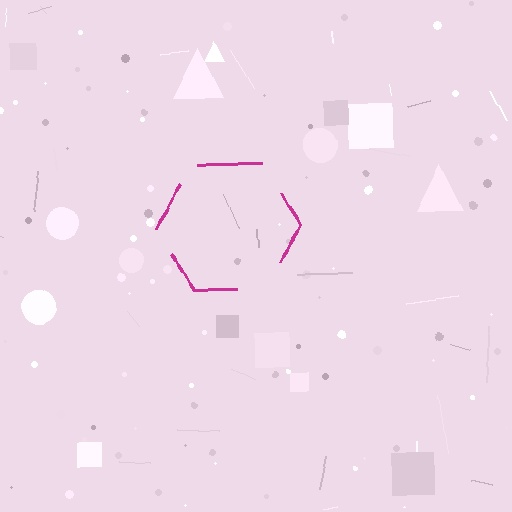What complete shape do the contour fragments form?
The contour fragments form a hexagon.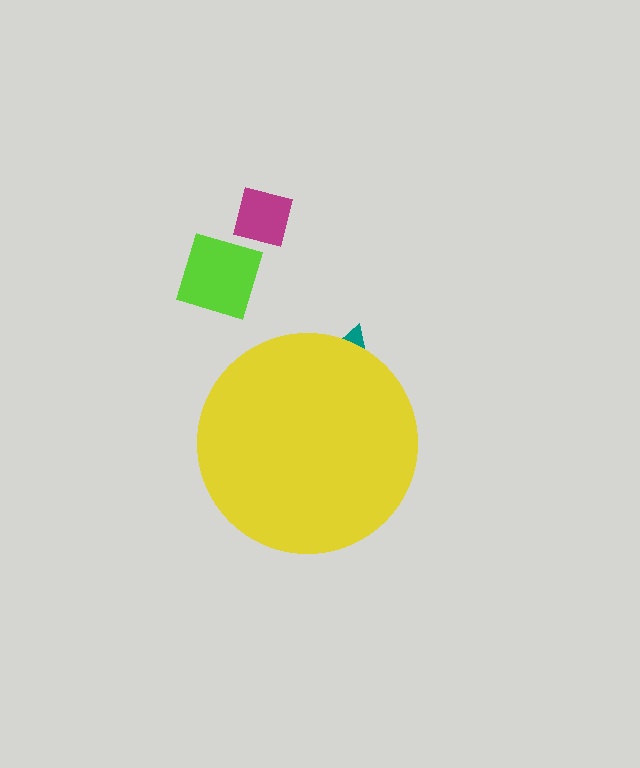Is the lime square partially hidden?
No, the lime square is fully visible.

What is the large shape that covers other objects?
A yellow circle.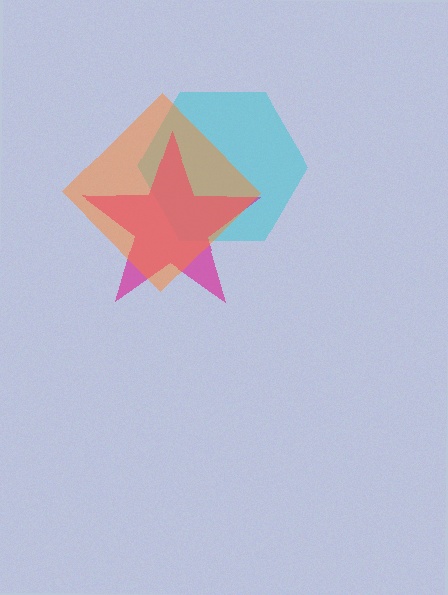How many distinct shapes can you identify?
There are 3 distinct shapes: a cyan hexagon, a magenta star, an orange diamond.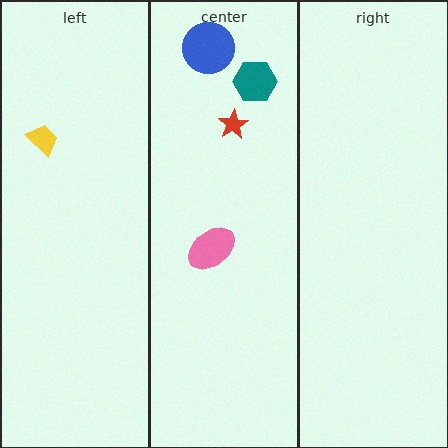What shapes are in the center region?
The pink ellipse, the red star, the teal hexagon, the blue circle.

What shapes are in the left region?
The yellow trapezoid.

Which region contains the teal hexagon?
The center region.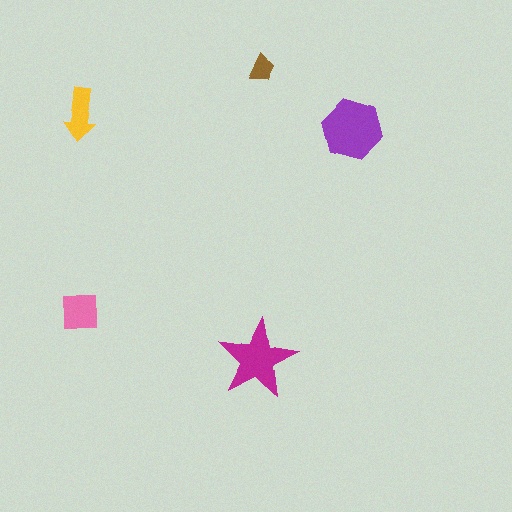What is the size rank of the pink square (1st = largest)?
3rd.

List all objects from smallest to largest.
The brown trapezoid, the yellow arrow, the pink square, the magenta star, the purple hexagon.